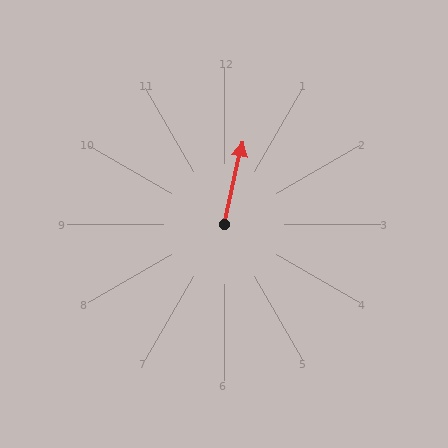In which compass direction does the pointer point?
North.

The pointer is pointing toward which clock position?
Roughly 12 o'clock.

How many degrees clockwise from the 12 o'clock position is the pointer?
Approximately 13 degrees.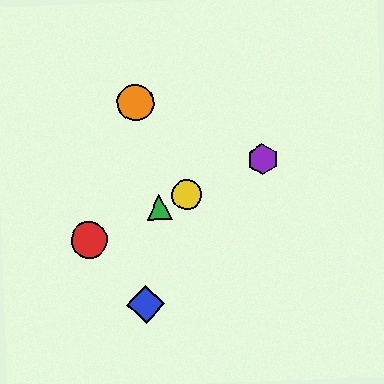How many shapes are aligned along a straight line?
4 shapes (the red circle, the green triangle, the yellow circle, the purple hexagon) are aligned along a straight line.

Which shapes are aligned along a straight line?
The red circle, the green triangle, the yellow circle, the purple hexagon are aligned along a straight line.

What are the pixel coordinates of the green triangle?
The green triangle is at (159, 207).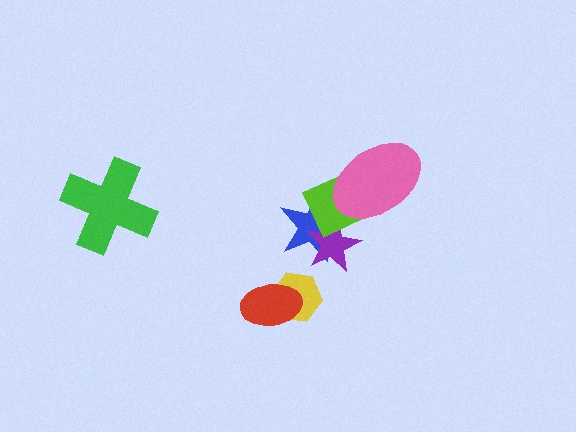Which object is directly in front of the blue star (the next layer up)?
The purple star is directly in front of the blue star.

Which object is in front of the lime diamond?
The pink ellipse is in front of the lime diamond.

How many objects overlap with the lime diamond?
3 objects overlap with the lime diamond.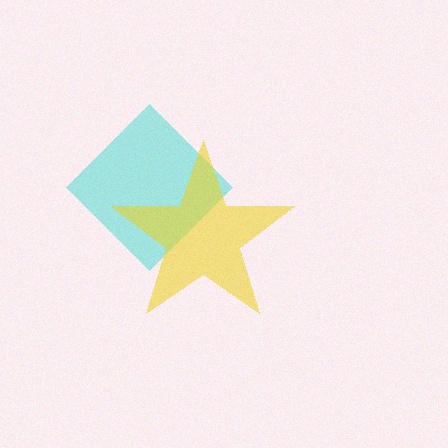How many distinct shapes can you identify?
There are 2 distinct shapes: a cyan diamond, a yellow star.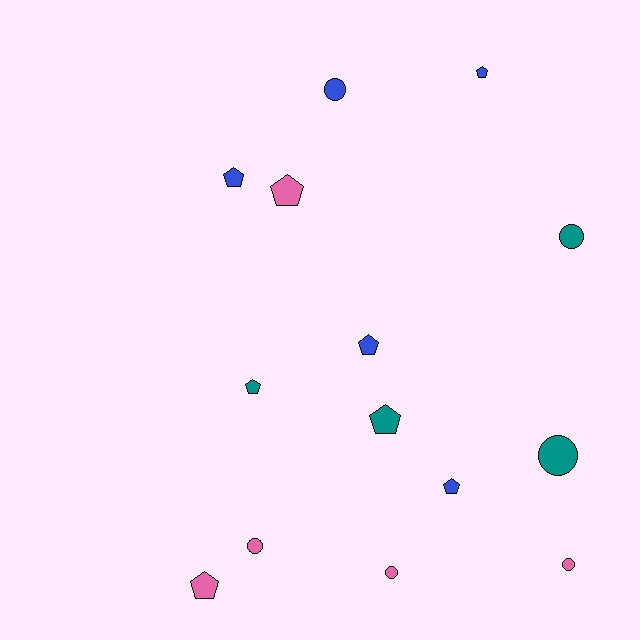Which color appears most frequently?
Blue, with 5 objects.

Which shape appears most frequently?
Pentagon, with 8 objects.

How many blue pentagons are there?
There are 4 blue pentagons.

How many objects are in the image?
There are 14 objects.